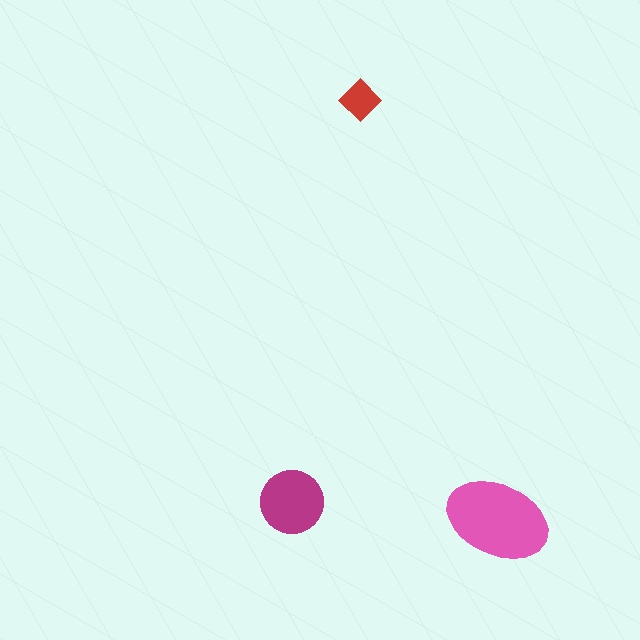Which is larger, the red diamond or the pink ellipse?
The pink ellipse.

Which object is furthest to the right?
The pink ellipse is rightmost.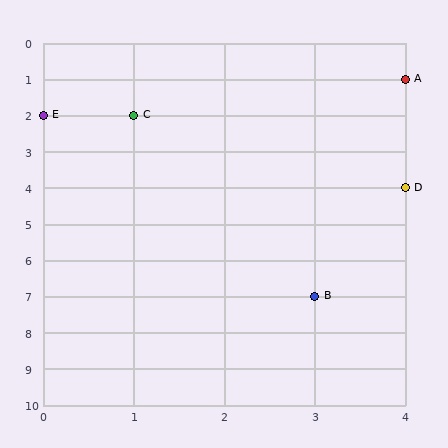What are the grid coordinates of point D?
Point D is at grid coordinates (4, 4).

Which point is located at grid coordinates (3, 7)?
Point B is at (3, 7).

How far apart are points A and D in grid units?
Points A and D are 3 rows apart.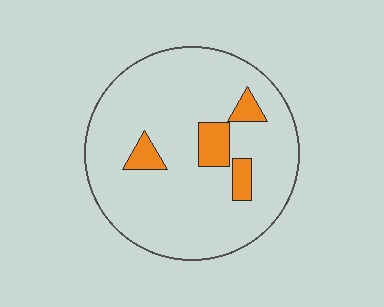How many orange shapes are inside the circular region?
4.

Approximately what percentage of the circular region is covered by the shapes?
Approximately 10%.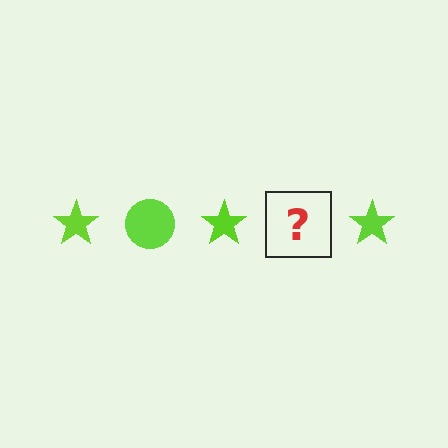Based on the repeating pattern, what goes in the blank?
The blank should be a lime circle.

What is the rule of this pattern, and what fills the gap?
The rule is that the pattern cycles through star, circle shapes in lime. The gap should be filled with a lime circle.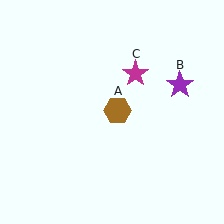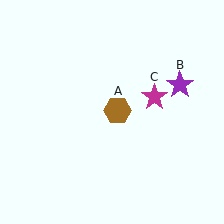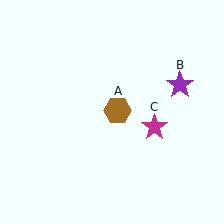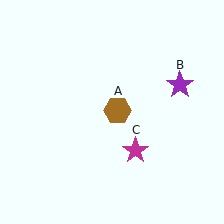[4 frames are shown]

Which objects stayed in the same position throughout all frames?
Brown hexagon (object A) and purple star (object B) remained stationary.